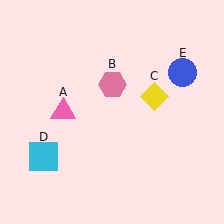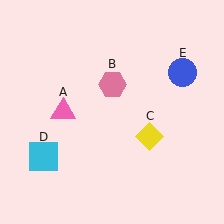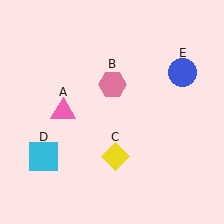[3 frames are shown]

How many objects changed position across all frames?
1 object changed position: yellow diamond (object C).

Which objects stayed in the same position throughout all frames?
Pink triangle (object A) and pink hexagon (object B) and cyan square (object D) and blue circle (object E) remained stationary.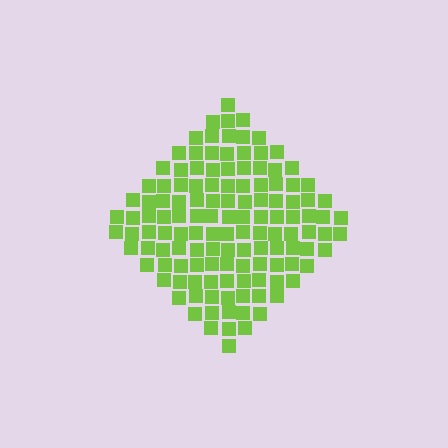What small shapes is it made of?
It is made of small squares.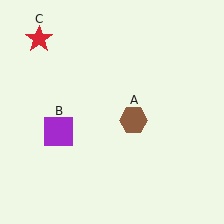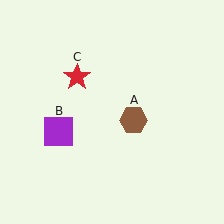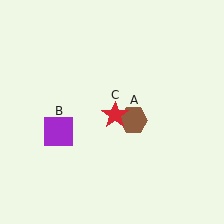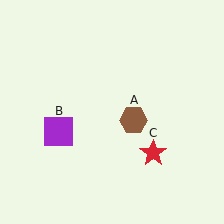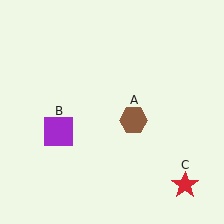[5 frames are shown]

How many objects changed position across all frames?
1 object changed position: red star (object C).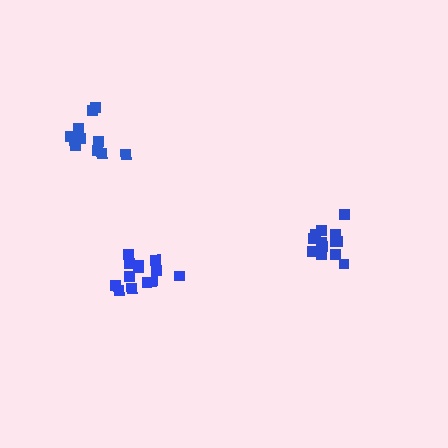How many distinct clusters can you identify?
There are 3 distinct clusters.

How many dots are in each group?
Group 1: 13 dots, Group 2: 11 dots, Group 3: 13 dots (37 total).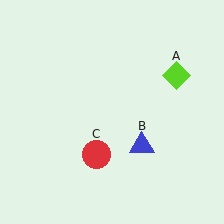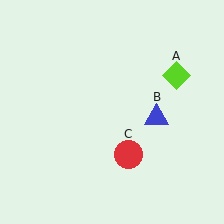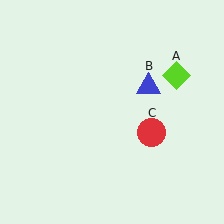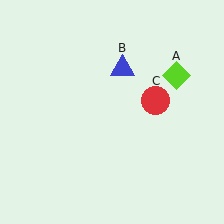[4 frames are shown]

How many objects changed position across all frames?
2 objects changed position: blue triangle (object B), red circle (object C).